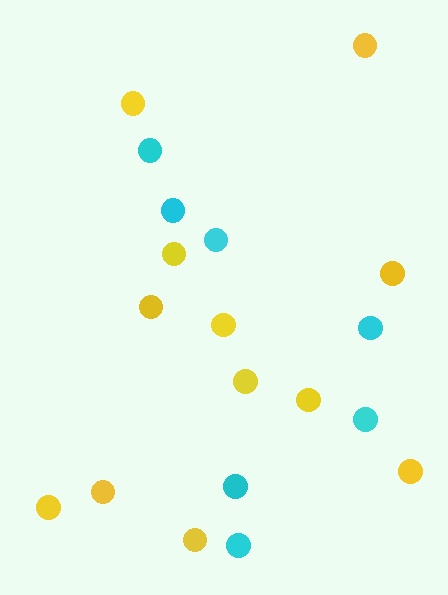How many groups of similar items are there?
There are 2 groups: one group of yellow circles (12) and one group of cyan circles (7).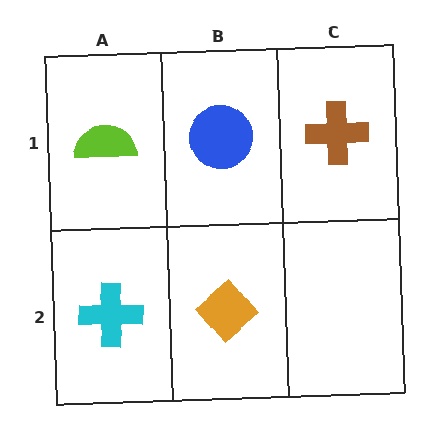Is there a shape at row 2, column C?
No, that cell is empty.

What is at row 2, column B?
An orange diamond.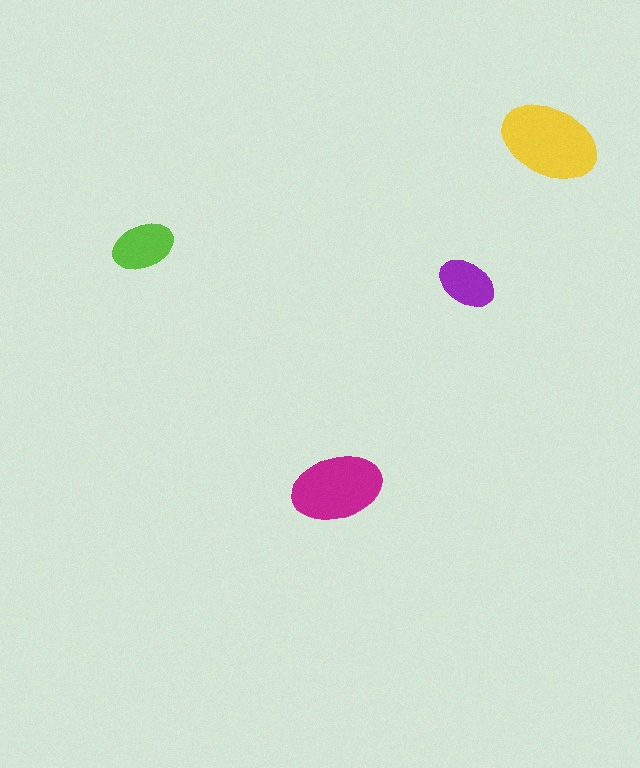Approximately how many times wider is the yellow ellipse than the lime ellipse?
About 1.5 times wider.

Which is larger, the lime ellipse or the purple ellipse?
The lime one.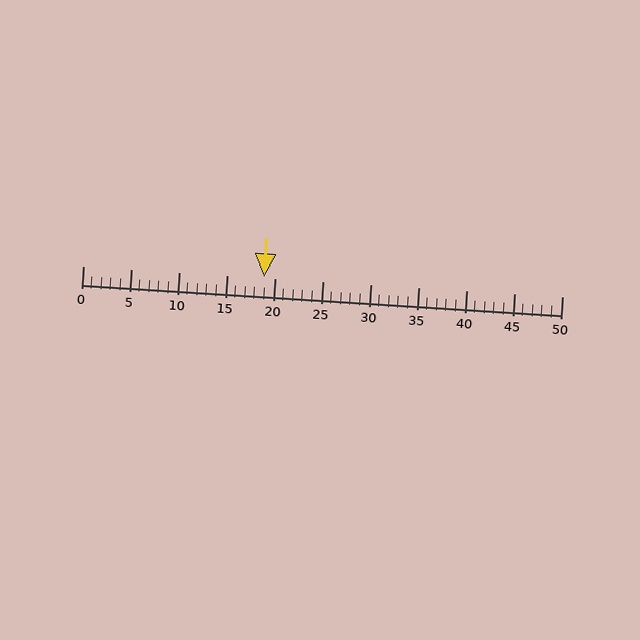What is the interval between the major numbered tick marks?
The major tick marks are spaced 5 units apart.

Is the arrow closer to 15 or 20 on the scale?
The arrow is closer to 20.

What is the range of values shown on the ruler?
The ruler shows values from 0 to 50.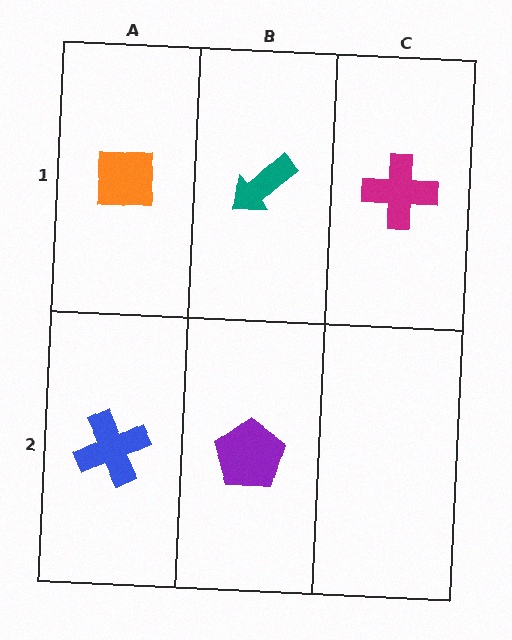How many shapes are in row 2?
2 shapes.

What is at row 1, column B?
A teal arrow.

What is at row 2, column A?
A blue cross.